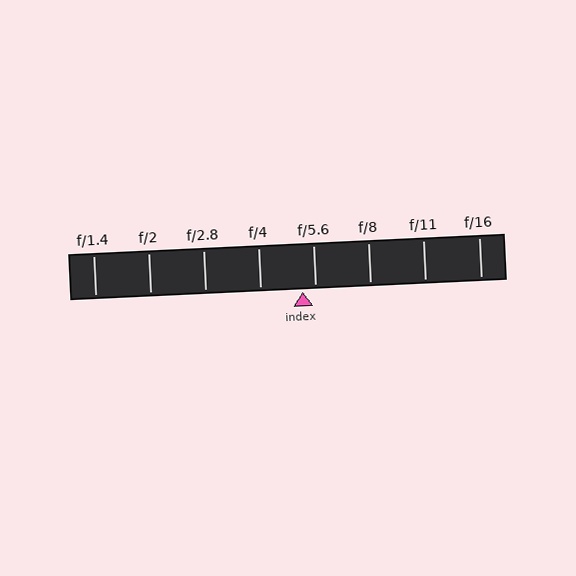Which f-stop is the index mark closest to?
The index mark is closest to f/5.6.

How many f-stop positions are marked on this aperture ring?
There are 8 f-stop positions marked.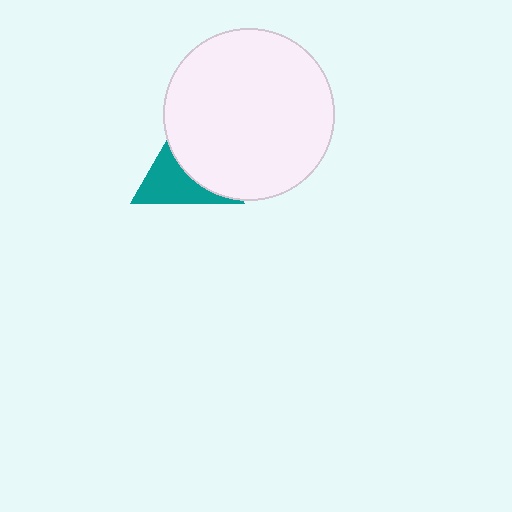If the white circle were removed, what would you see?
You would see the complete teal triangle.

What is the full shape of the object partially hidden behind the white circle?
The partially hidden object is a teal triangle.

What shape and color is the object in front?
The object in front is a white circle.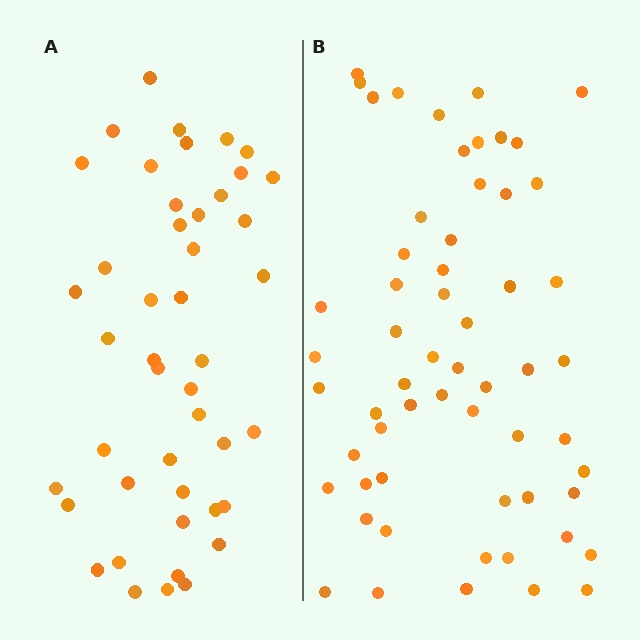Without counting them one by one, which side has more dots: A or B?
Region B (the right region) has more dots.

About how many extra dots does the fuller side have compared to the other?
Region B has approximately 15 more dots than region A.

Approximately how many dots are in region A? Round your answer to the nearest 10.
About 40 dots. (The exact count is 45, which rounds to 40.)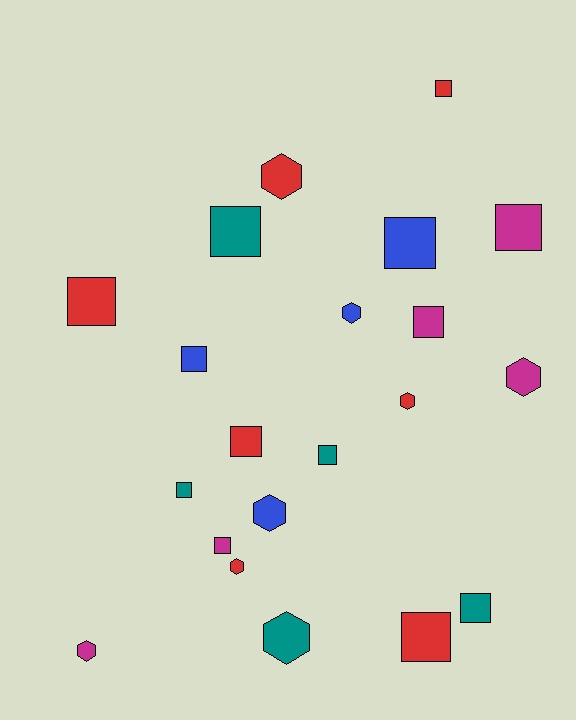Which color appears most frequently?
Red, with 7 objects.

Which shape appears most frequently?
Square, with 13 objects.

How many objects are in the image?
There are 21 objects.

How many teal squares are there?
There are 4 teal squares.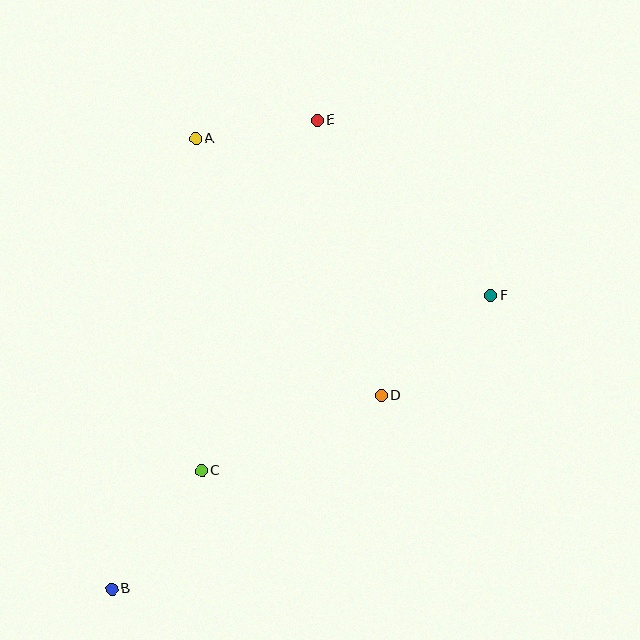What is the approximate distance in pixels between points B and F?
The distance between B and F is approximately 479 pixels.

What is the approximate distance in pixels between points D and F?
The distance between D and F is approximately 149 pixels.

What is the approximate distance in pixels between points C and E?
The distance between C and E is approximately 368 pixels.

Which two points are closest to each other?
Points A and E are closest to each other.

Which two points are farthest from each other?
Points B and E are farthest from each other.